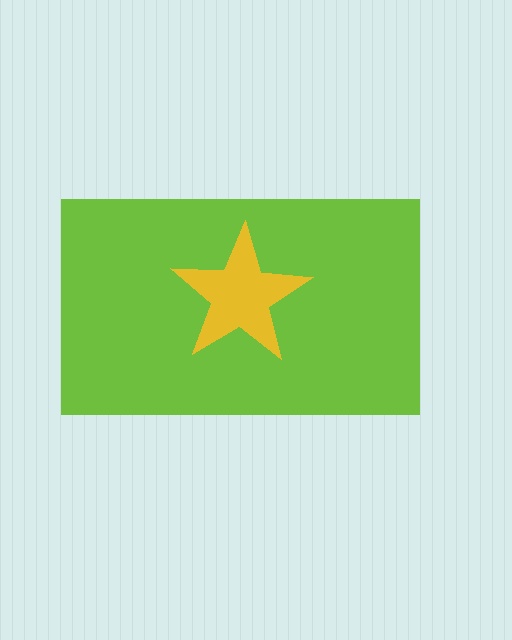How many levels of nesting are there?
2.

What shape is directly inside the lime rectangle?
The yellow star.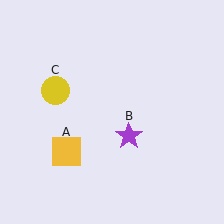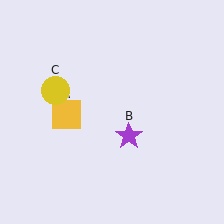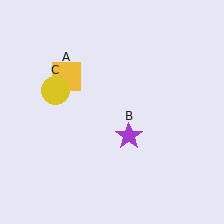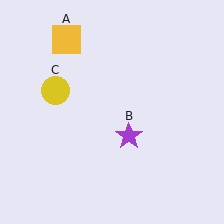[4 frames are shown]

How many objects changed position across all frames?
1 object changed position: yellow square (object A).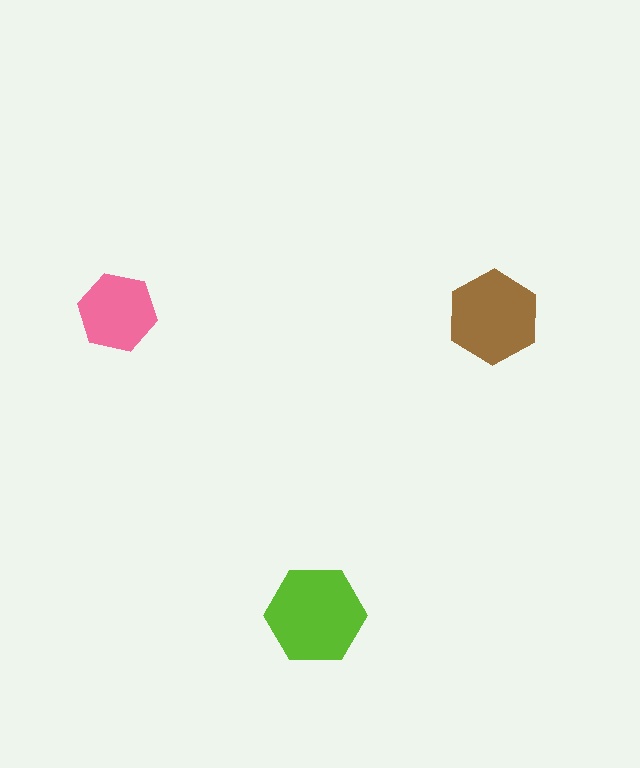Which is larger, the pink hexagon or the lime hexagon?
The lime one.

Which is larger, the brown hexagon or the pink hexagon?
The brown one.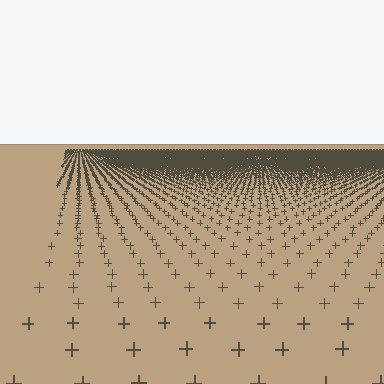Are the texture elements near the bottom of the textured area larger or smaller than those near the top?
Larger. Near the bottom, elements are closer to the viewer and appear at a bigger on-screen size.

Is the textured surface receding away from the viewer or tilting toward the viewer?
The surface is receding away from the viewer. Texture elements get smaller and denser toward the top.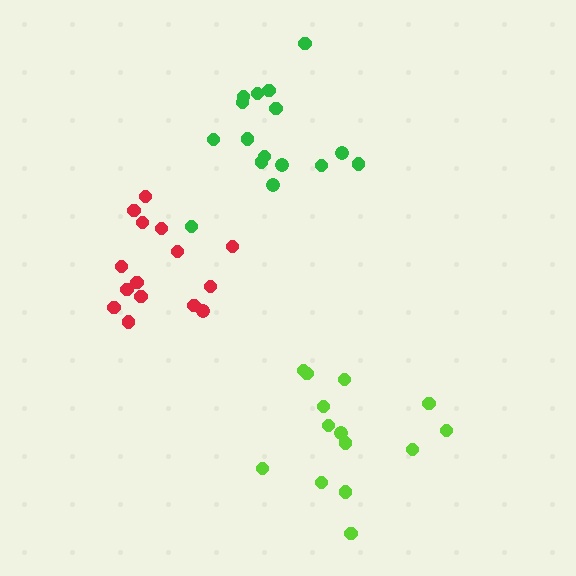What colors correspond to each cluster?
The clusters are colored: green, lime, red.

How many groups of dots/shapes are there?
There are 3 groups.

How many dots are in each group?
Group 1: 16 dots, Group 2: 14 dots, Group 3: 15 dots (45 total).